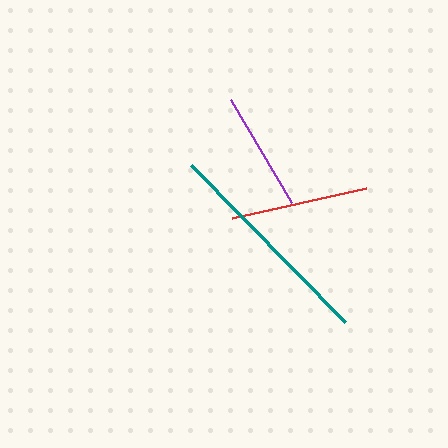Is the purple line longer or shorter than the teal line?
The teal line is longer than the purple line.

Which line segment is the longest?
The teal line is the longest at approximately 220 pixels.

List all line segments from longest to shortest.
From longest to shortest: teal, red, purple.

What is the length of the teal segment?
The teal segment is approximately 220 pixels long.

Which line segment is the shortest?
The purple line is the shortest at approximately 120 pixels.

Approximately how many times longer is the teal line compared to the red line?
The teal line is approximately 1.6 times the length of the red line.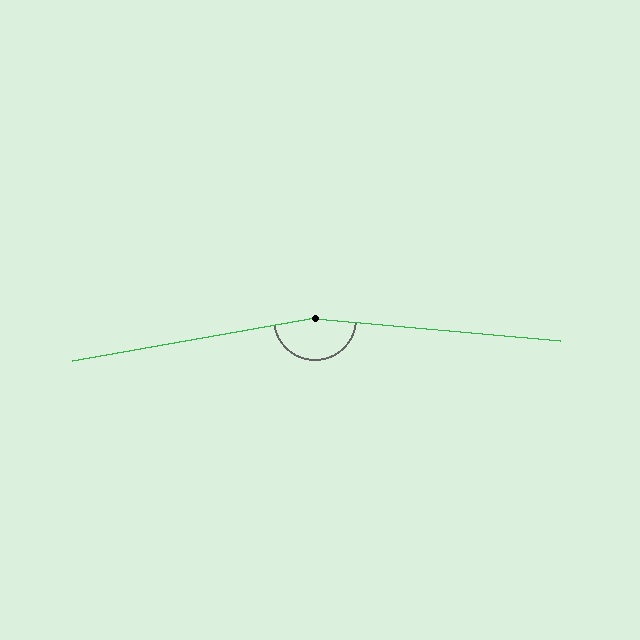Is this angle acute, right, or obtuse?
It is obtuse.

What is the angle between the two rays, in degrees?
Approximately 165 degrees.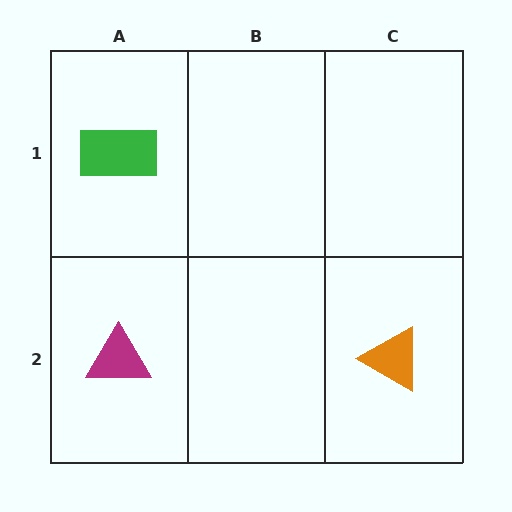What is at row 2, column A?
A magenta triangle.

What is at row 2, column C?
An orange triangle.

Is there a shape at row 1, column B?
No, that cell is empty.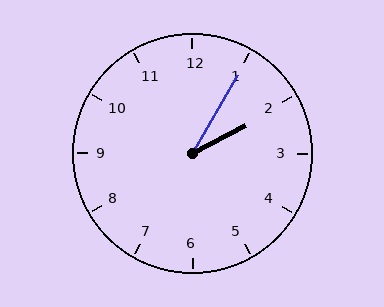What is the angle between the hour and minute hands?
Approximately 32 degrees.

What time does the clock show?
2:05.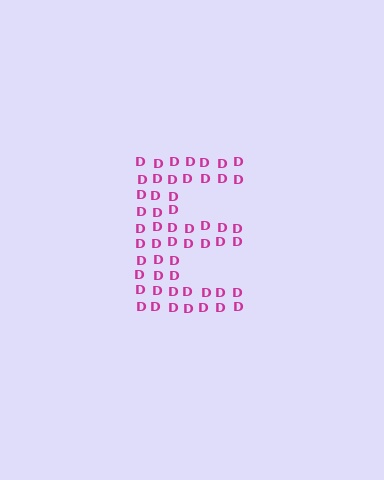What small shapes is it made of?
It is made of small letter D's.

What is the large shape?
The large shape is the letter E.